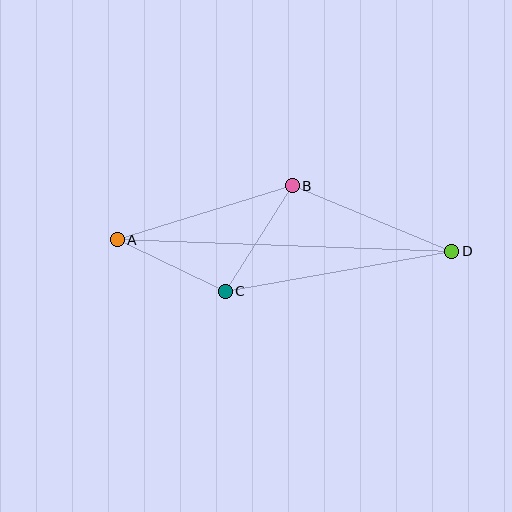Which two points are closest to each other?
Points A and C are closest to each other.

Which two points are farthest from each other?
Points A and D are farthest from each other.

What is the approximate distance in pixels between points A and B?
The distance between A and B is approximately 183 pixels.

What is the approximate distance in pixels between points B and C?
The distance between B and C is approximately 125 pixels.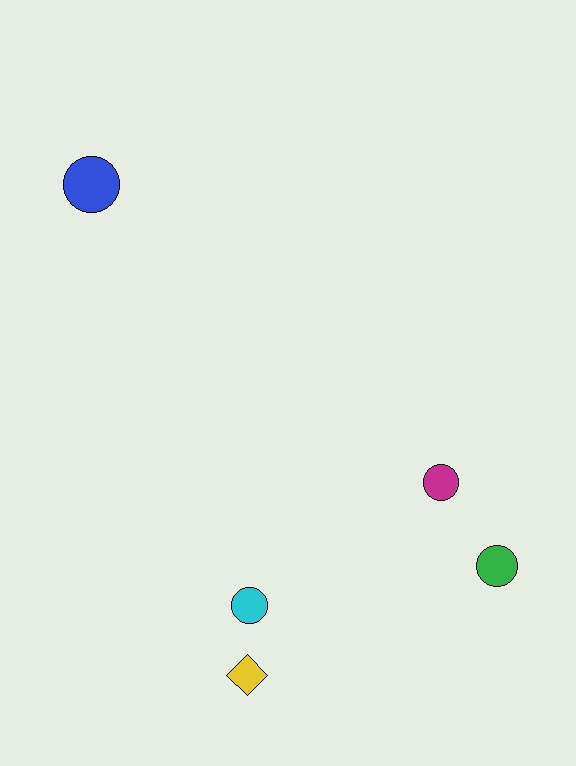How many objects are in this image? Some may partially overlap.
There are 5 objects.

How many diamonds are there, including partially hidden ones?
There is 1 diamond.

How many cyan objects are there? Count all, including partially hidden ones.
There is 1 cyan object.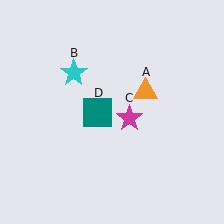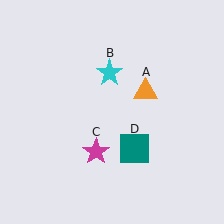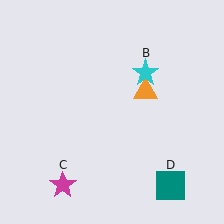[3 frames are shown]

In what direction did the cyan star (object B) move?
The cyan star (object B) moved right.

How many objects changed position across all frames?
3 objects changed position: cyan star (object B), magenta star (object C), teal square (object D).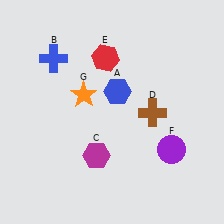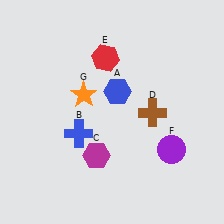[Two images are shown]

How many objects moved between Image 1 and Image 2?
1 object moved between the two images.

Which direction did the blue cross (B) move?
The blue cross (B) moved down.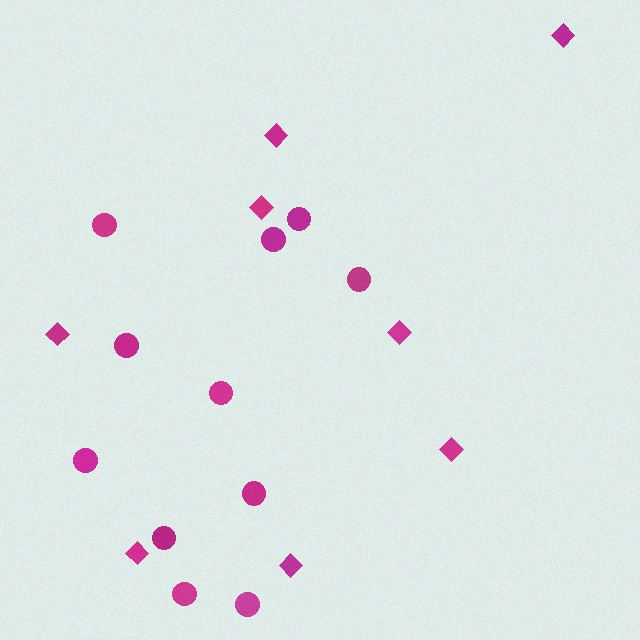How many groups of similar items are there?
There are 2 groups: one group of circles (11) and one group of diamonds (8).